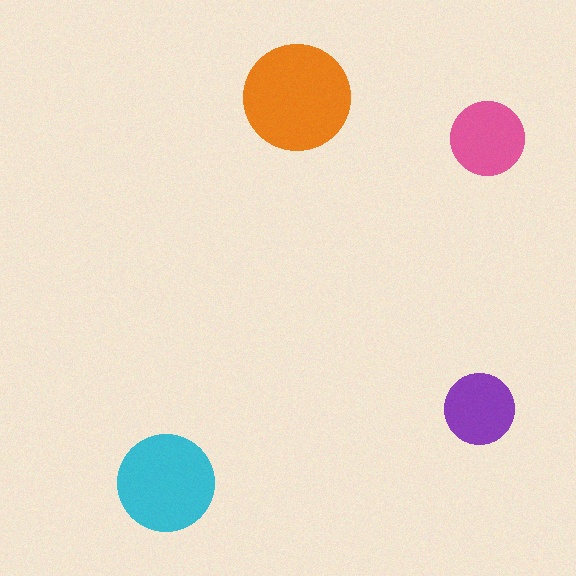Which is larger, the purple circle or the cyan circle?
The cyan one.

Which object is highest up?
The orange circle is topmost.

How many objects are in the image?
There are 4 objects in the image.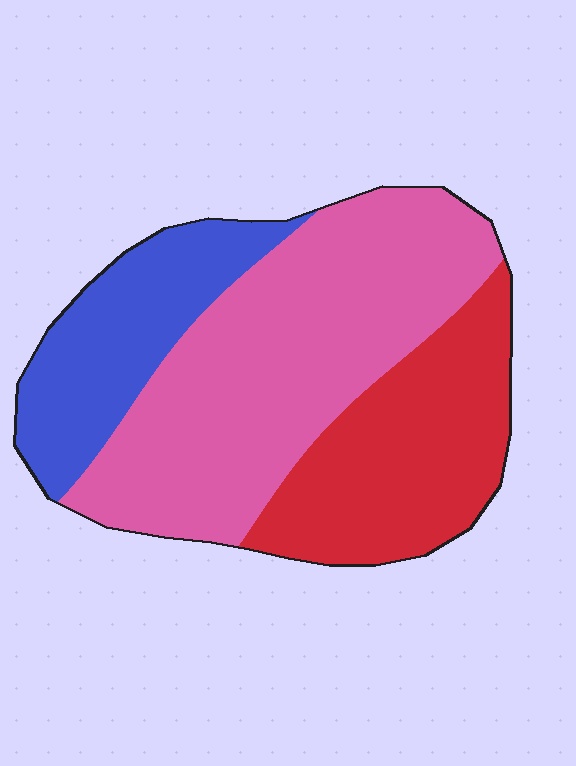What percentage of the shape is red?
Red takes up between a quarter and a half of the shape.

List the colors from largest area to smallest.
From largest to smallest: pink, red, blue.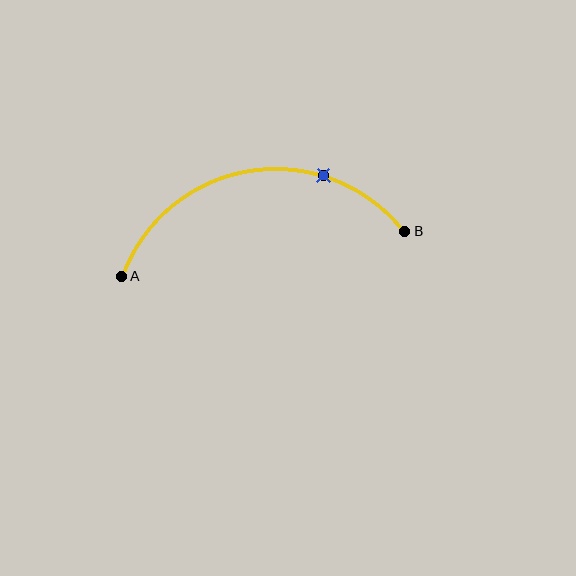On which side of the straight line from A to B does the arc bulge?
The arc bulges above the straight line connecting A and B.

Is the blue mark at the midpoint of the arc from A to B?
No. The blue mark lies on the arc but is closer to endpoint B. The arc midpoint would be at the point on the curve equidistant along the arc from both A and B.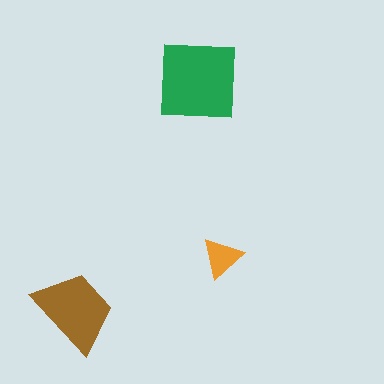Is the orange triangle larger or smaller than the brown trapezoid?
Smaller.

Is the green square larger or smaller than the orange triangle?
Larger.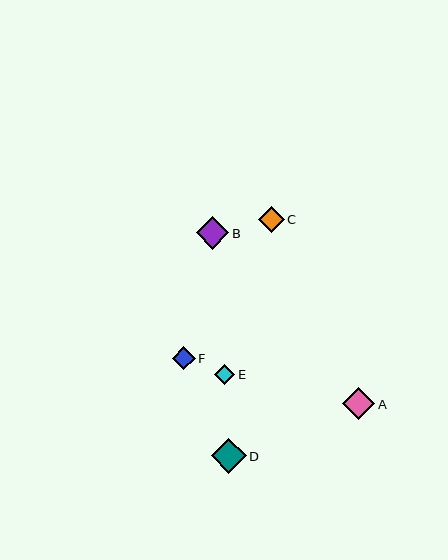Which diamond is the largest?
Diamond D is the largest with a size of approximately 35 pixels.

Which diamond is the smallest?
Diamond E is the smallest with a size of approximately 20 pixels.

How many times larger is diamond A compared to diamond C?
Diamond A is approximately 1.2 times the size of diamond C.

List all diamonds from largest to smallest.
From largest to smallest: D, B, A, C, F, E.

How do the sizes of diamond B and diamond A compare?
Diamond B and diamond A are approximately the same size.